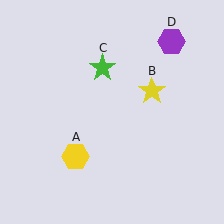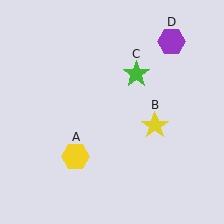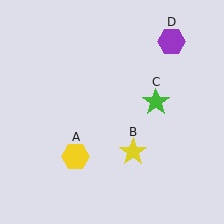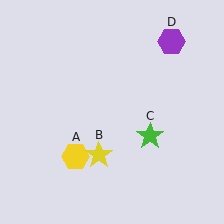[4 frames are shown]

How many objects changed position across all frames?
2 objects changed position: yellow star (object B), green star (object C).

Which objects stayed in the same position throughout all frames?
Yellow hexagon (object A) and purple hexagon (object D) remained stationary.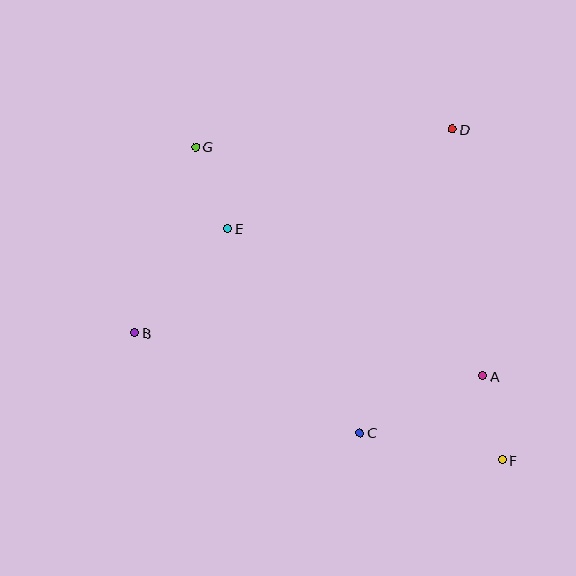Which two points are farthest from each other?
Points F and G are farthest from each other.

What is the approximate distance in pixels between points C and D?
The distance between C and D is approximately 317 pixels.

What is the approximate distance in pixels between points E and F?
The distance between E and F is approximately 360 pixels.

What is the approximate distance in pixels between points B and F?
The distance between B and F is approximately 389 pixels.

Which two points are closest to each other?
Points A and F are closest to each other.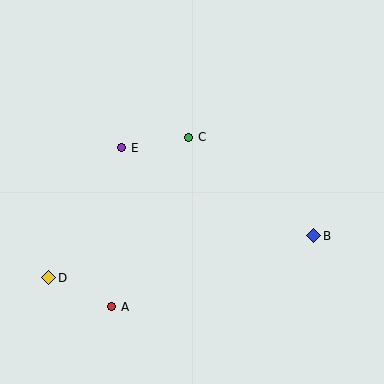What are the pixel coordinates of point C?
Point C is at (189, 137).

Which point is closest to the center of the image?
Point C at (189, 137) is closest to the center.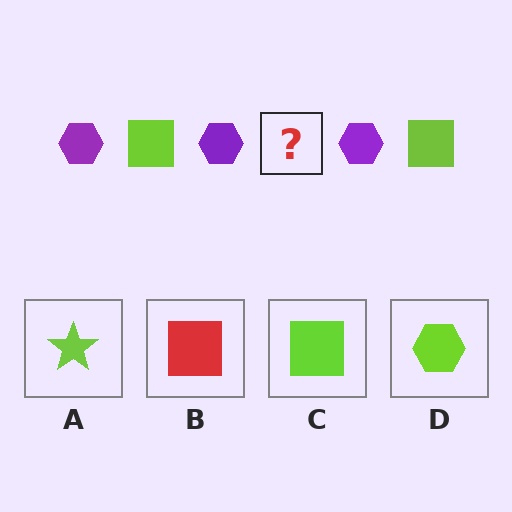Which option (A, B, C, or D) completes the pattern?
C.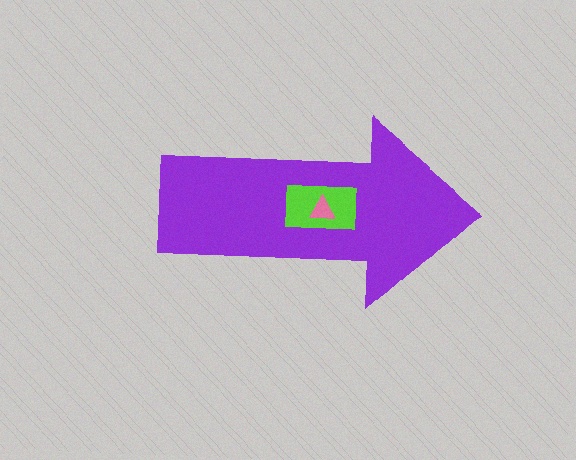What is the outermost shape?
The purple arrow.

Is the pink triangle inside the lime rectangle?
Yes.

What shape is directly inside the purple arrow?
The lime rectangle.